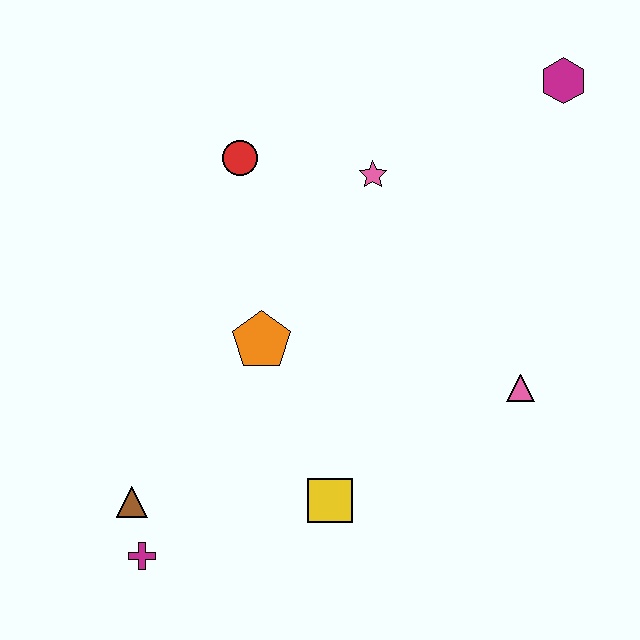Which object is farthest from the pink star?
The magenta cross is farthest from the pink star.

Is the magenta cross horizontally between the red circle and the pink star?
No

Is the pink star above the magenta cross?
Yes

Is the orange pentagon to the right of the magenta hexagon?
No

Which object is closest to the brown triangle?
The magenta cross is closest to the brown triangle.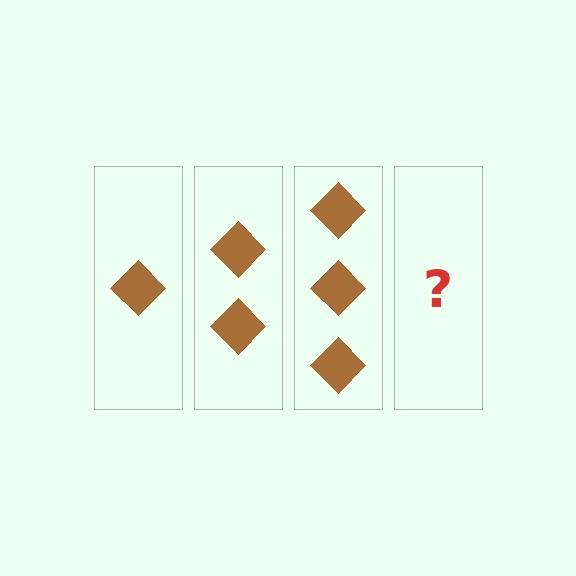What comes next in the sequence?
The next element should be 4 diamonds.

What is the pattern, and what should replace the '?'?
The pattern is that each step adds one more diamond. The '?' should be 4 diamonds.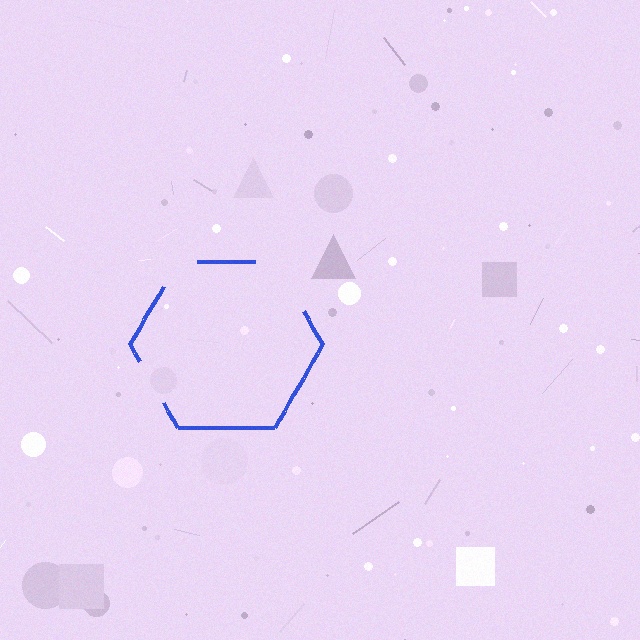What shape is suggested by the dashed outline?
The dashed outline suggests a hexagon.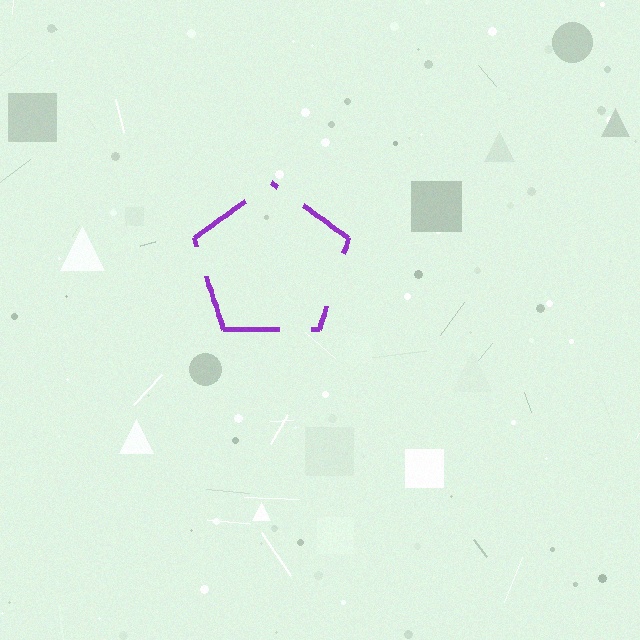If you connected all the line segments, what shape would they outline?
They would outline a pentagon.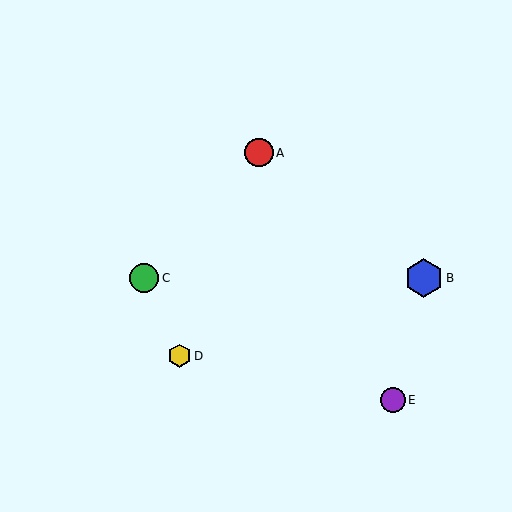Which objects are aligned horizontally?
Objects B, C are aligned horizontally.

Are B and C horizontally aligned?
Yes, both are at y≈278.